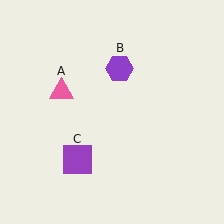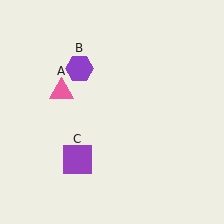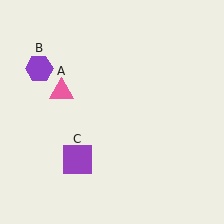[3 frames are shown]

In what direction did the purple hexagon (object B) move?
The purple hexagon (object B) moved left.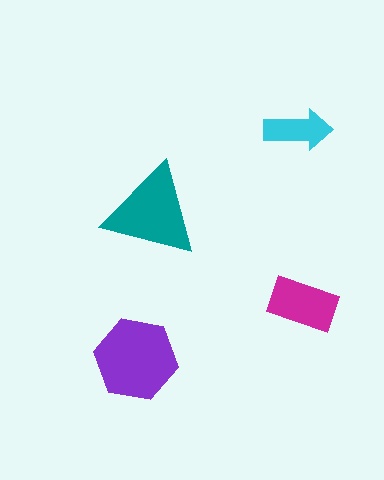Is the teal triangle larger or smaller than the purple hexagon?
Smaller.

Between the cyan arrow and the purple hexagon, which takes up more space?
The purple hexagon.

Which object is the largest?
The purple hexagon.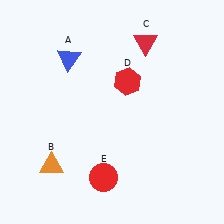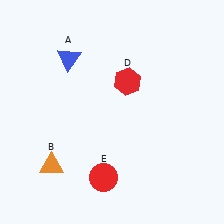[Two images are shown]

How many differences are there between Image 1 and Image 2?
There is 1 difference between the two images.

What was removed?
The red triangle (C) was removed in Image 2.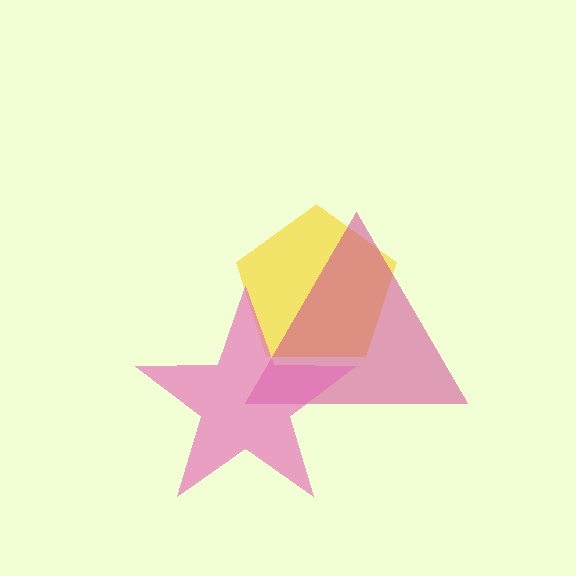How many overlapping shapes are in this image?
There are 3 overlapping shapes in the image.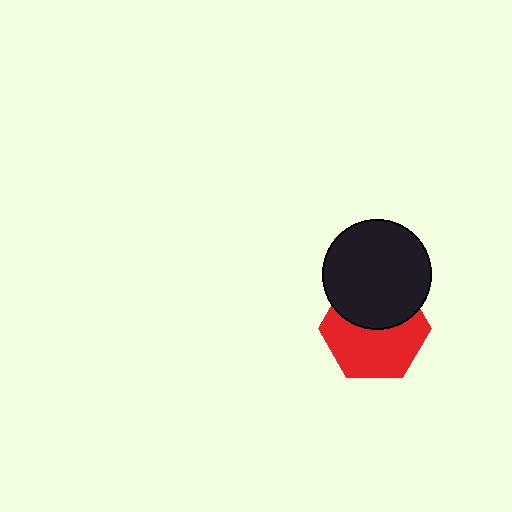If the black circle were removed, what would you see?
You would see the complete red hexagon.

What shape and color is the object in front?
The object in front is a black circle.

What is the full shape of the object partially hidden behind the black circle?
The partially hidden object is a red hexagon.